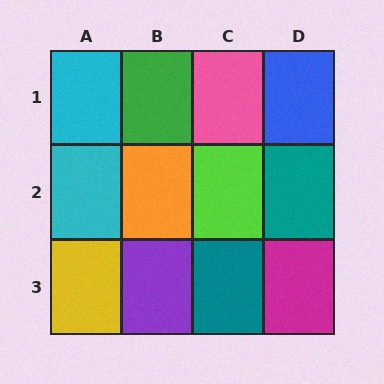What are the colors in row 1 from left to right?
Cyan, green, pink, blue.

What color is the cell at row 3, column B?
Purple.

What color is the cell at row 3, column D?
Magenta.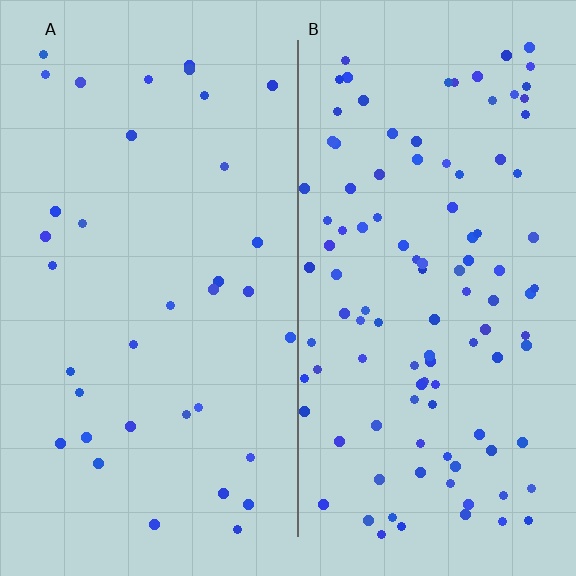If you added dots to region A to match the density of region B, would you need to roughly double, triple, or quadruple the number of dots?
Approximately triple.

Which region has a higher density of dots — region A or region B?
B (the right).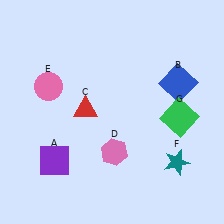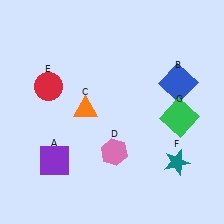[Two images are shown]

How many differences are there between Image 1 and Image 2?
There are 2 differences between the two images.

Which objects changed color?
C changed from red to orange. E changed from pink to red.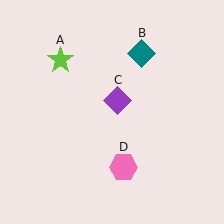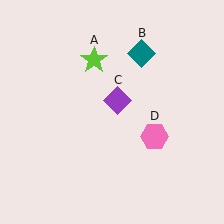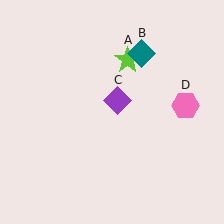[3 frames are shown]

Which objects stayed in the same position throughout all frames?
Teal diamond (object B) and purple diamond (object C) remained stationary.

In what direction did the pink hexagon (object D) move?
The pink hexagon (object D) moved up and to the right.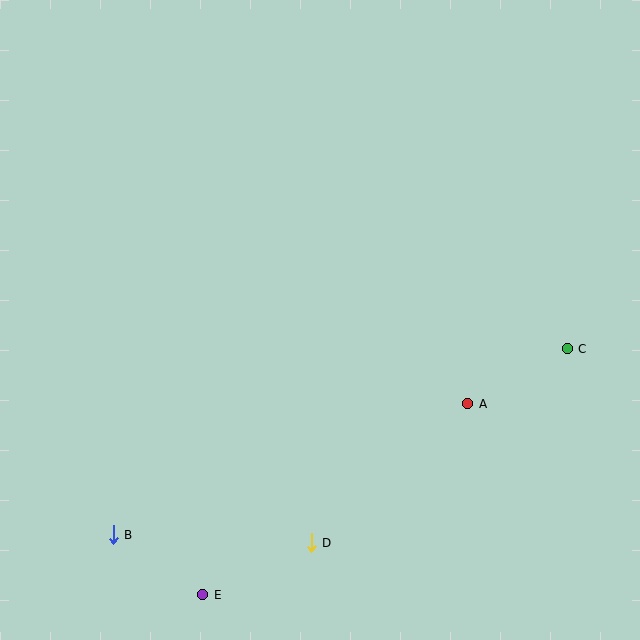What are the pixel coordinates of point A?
Point A is at (468, 404).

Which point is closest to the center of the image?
Point A at (468, 404) is closest to the center.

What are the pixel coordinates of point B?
Point B is at (113, 535).